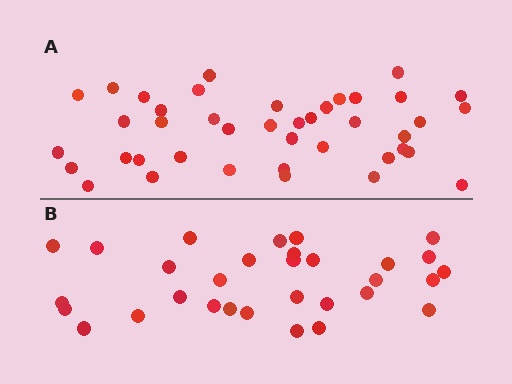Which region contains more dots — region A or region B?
Region A (the top region) has more dots.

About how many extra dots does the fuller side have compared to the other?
Region A has roughly 10 or so more dots than region B.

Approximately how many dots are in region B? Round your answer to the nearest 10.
About 30 dots. (The exact count is 31, which rounds to 30.)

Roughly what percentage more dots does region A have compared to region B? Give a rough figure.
About 30% more.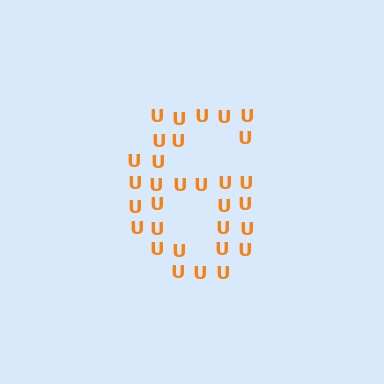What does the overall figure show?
The overall figure shows the digit 6.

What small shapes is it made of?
It is made of small letter U's.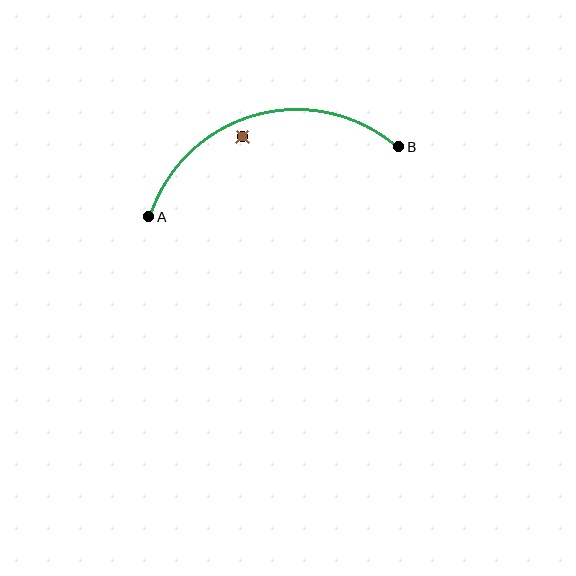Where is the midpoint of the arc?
The arc midpoint is the point on the curve farthest from the straight line joining A and B. It sits above that line.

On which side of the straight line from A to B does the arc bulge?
The arc bulges above the straight line connecting A and B.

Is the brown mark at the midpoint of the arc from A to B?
No — the brown mark does not lie on the arc at all. It sits slightly inside the curve.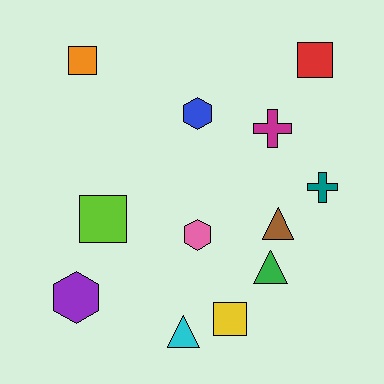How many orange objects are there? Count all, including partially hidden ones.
There is 1 orange object.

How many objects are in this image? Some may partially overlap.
There are 12 objects.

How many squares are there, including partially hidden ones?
There are 4 squares.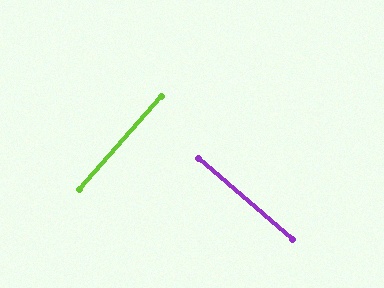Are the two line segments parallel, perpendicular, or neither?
Perpendicular — they meet at approximately 89°.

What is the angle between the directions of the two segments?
Approximately 89 degrees.